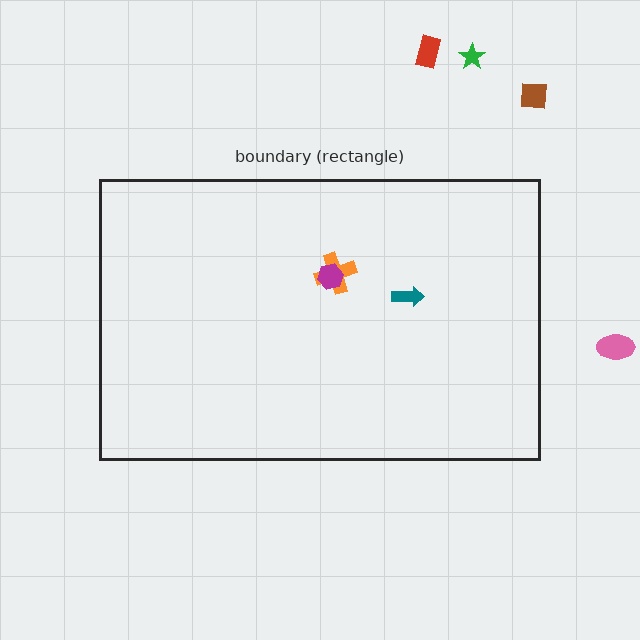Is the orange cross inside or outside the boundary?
Inside.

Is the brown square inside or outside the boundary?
Outside.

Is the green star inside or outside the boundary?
Outside.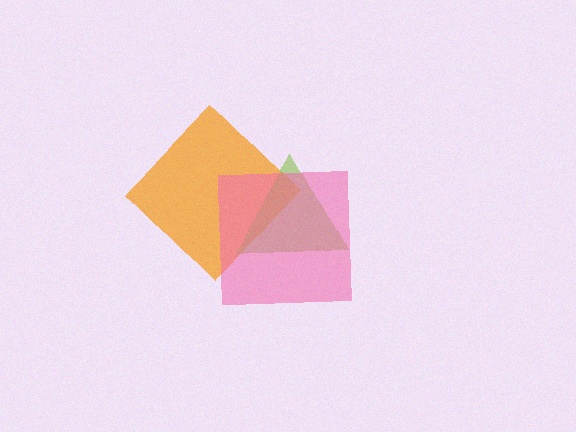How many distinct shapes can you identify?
There are 3 distinct shapes: an orange diamond, a lime triangle, a pink square.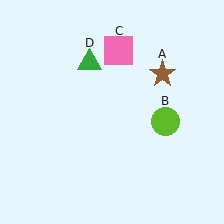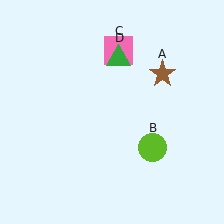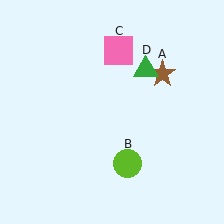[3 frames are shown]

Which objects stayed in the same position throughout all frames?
Brown star (object A) and pink square (object C) remained stationary.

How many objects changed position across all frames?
2 objects changed position: lime circle (object B), green triangle (object D).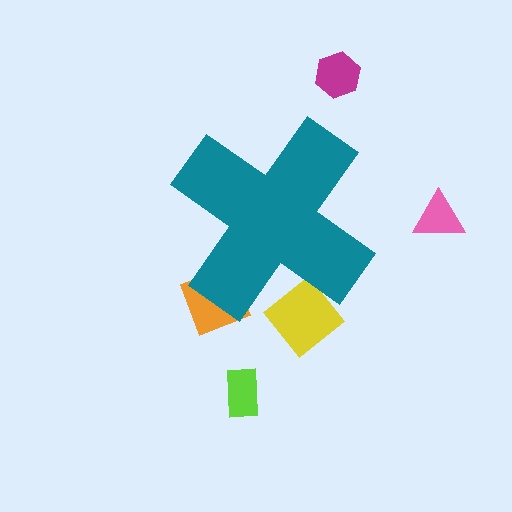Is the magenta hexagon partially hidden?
No, the magenta hexagon is fully visible.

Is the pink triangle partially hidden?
No, the pink triangle is fully visible.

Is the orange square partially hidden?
Yes, the orange square is partially hidden behind the teal cross.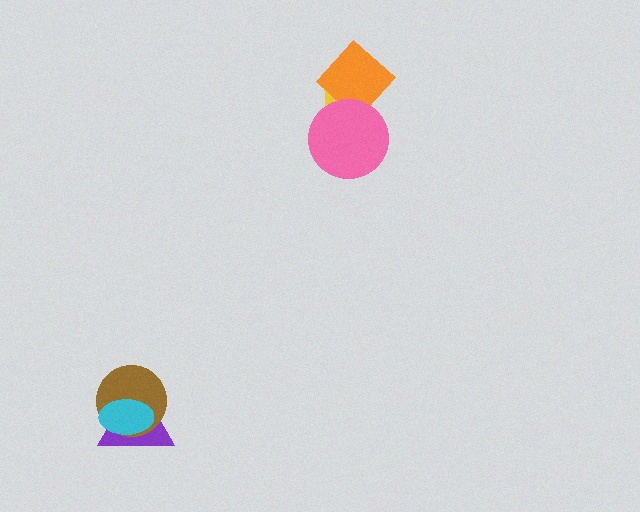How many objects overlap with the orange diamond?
2 objects overlap with the orange diamond.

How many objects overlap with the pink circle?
2 objects overlap with the pink circle.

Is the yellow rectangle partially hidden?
Yes, it is partially covered by another shape.